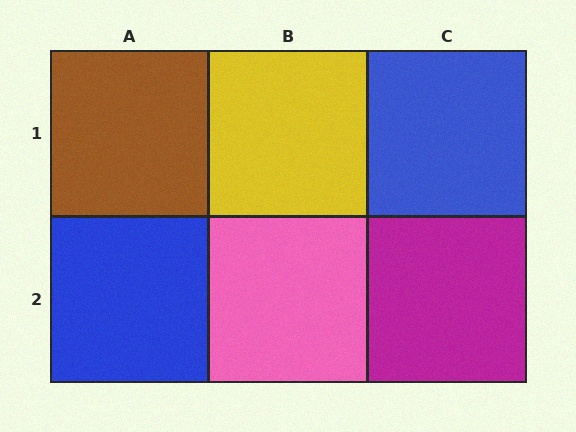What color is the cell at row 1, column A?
Brown.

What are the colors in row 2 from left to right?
Blue, pink, magenta.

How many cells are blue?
2 cells are blue.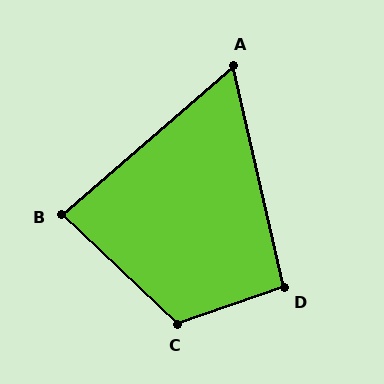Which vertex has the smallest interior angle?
A, at approximately 62 degrees.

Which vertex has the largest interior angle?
C, at approximately 118 degrees.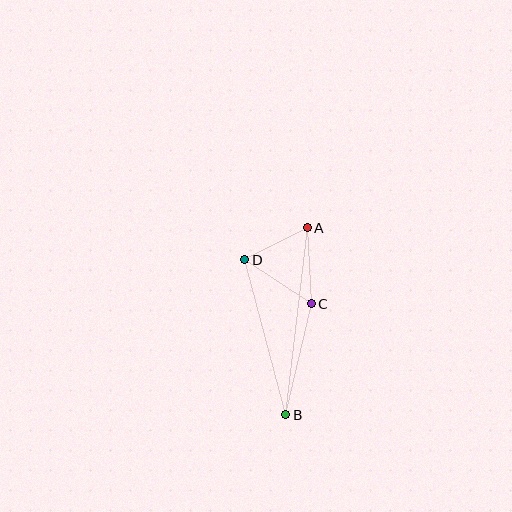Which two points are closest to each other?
Points A and D are closest to each other.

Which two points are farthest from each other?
Points A and B are farthest from each other.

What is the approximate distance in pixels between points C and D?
The distance between C and D is approximately 80 pixels.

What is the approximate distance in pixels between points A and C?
The distance between A and C is approximately 76 pixels.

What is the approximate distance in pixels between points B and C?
The distance between B and C is approximately 114 pixels.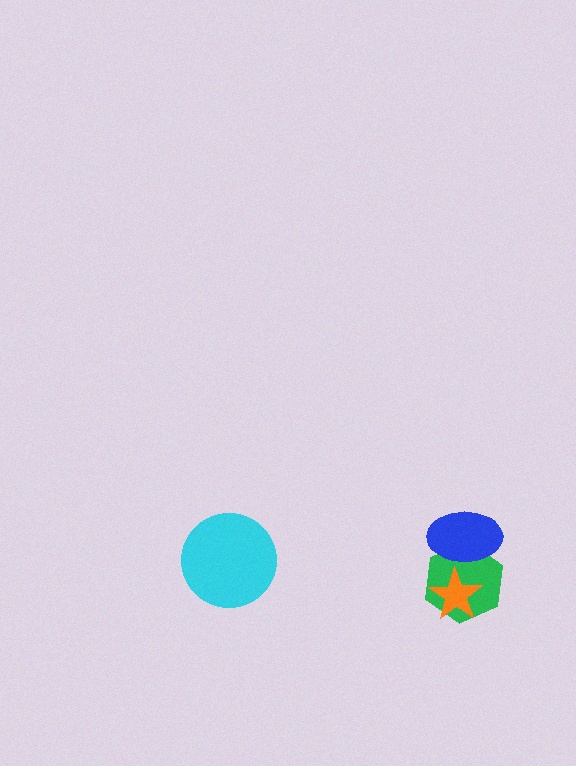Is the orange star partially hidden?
Yes, it is partially covered by another shape.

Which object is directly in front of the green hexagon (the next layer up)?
The orange star is directly in front of the green hexagon.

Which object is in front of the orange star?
The blue ellipse is in front of the orange star.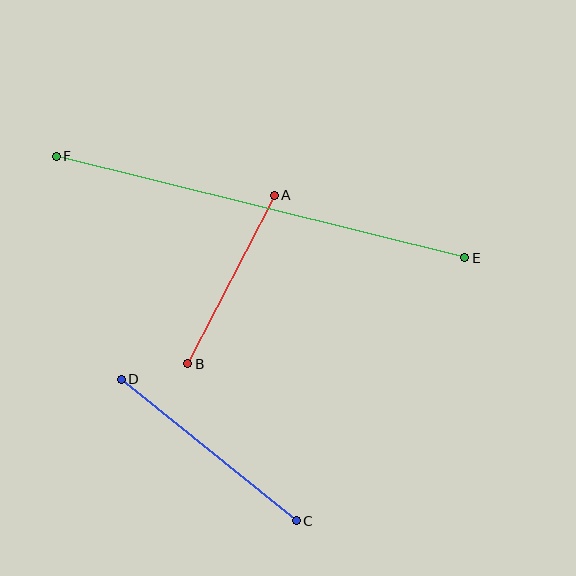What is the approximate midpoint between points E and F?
The midpoint is at approximately (260, 207) pixels.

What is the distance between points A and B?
The distance is approximately 190 pixels.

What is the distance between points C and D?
The distance is approximately 225 pixels.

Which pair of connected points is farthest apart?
Points E and F are farthest apart.